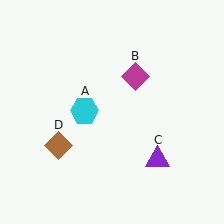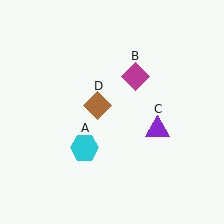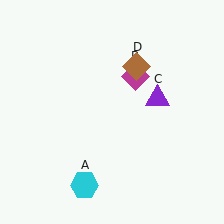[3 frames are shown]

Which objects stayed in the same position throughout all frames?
Magenta diamond (object B) remained stationary.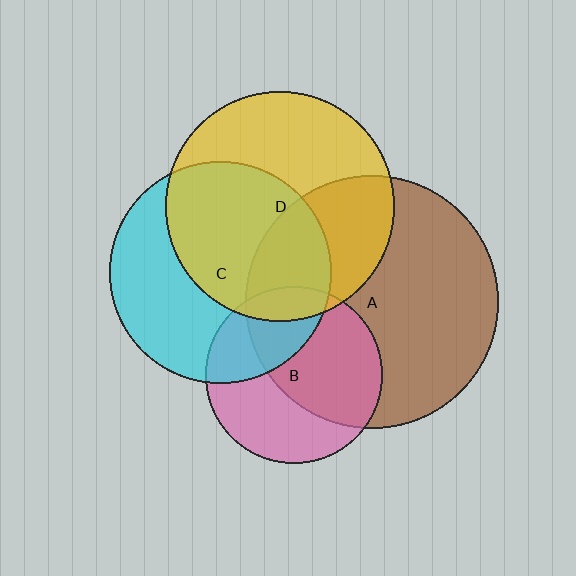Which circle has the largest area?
Circle A (brown).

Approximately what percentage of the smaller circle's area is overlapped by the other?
Approximately 35%.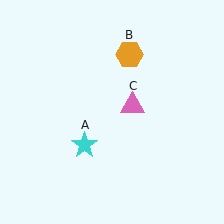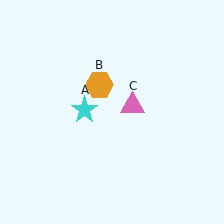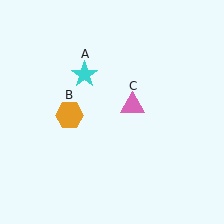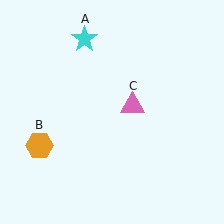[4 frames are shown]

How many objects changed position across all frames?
2 objects changed position: cyan star (object A), orange hexagon (object B).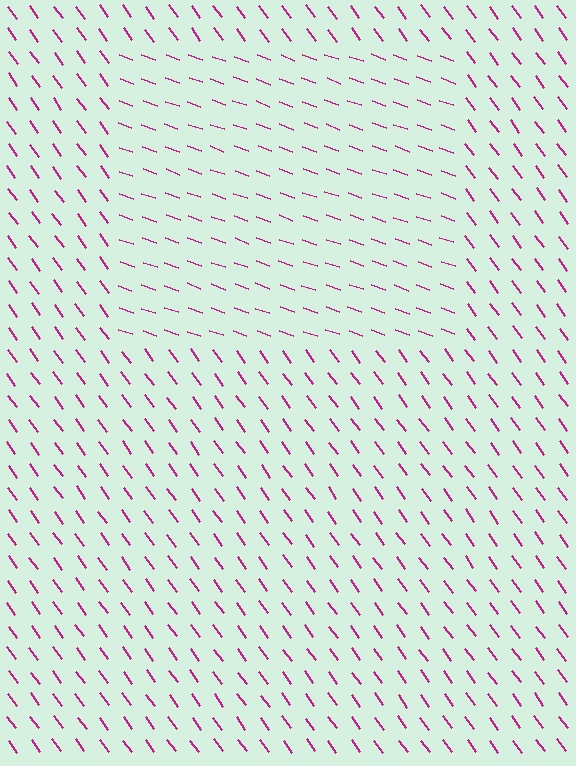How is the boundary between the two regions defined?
The boundary is defined purely by a change in line orientation (approximately 35 degrees difference). All lines are the same color and thickness.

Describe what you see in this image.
The image is filled with small magenta line segments. A rectangle region in the image has lines oriented differently from the surrounding lines, creating a visible texture boundary.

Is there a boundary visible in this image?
Yes, there is a texture boundary formed by a change in line orientation.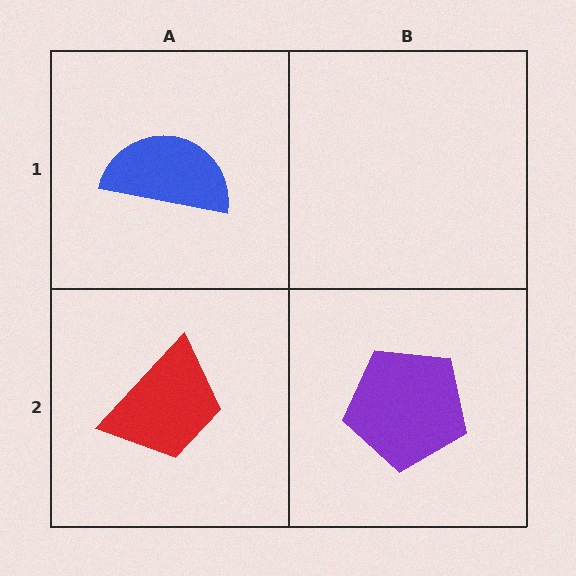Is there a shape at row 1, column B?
No, that cell is empty.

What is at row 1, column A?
A blue semicircle.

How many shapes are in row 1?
1 shape.